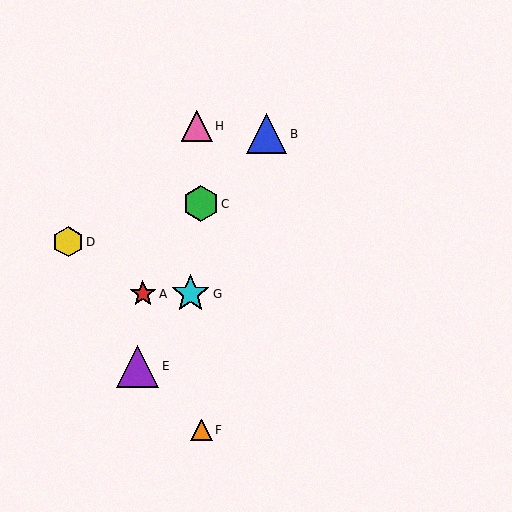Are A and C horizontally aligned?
No, A is at y≈294 and C is at y≈204.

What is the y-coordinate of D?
Object D is at y≈242.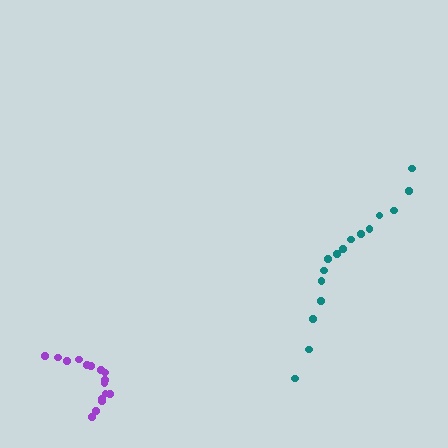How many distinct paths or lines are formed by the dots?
There are 2 distinct paths.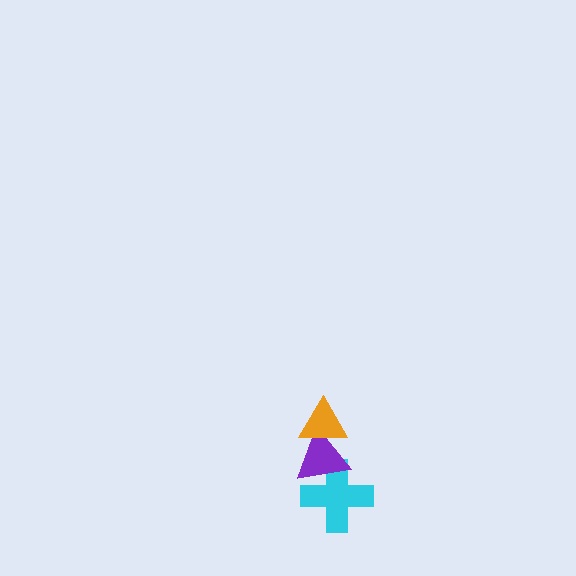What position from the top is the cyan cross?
The cyan cross is 3rd from the top.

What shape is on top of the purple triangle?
The orange triangle is on top of the purple triangle.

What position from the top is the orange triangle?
The orange triangle is 1st from the top.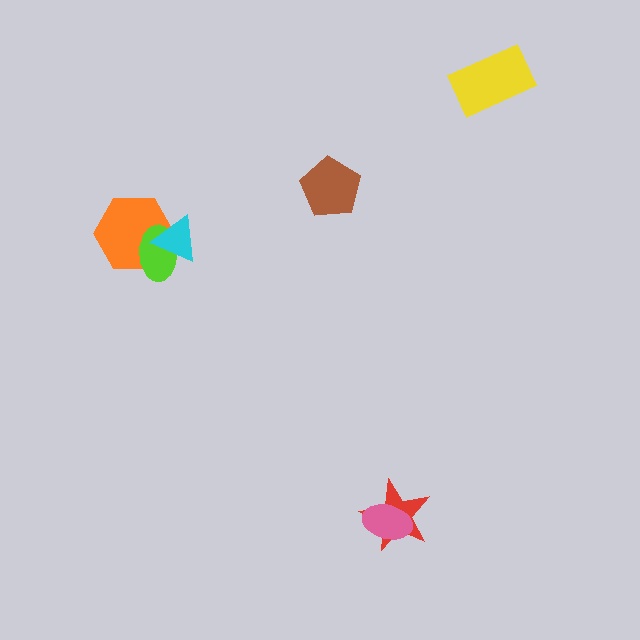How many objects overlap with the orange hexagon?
2 objects overlap with the orange hexagon.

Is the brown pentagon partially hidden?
No, no other shape covers it.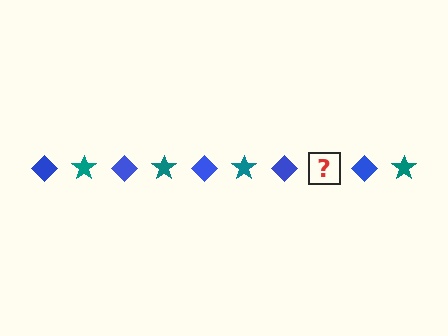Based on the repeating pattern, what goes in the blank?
The blank should be a teal star.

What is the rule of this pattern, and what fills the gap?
The rule is that the pattern alternates between blue diamond and teal star. The gap should be filled with a teal star.